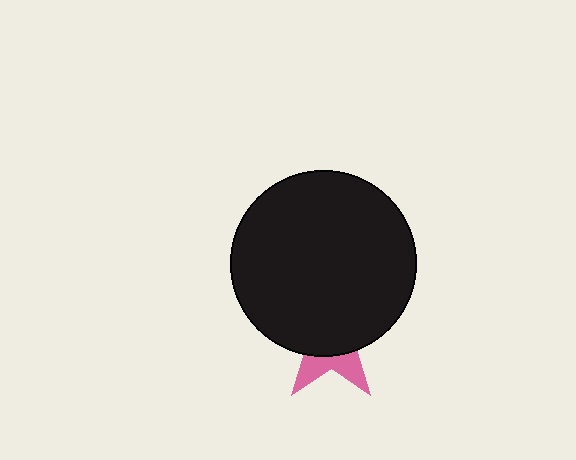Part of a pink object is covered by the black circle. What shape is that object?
It is a star.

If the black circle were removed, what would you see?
You would see the complete pink star.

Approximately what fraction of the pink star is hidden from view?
Roughly 68% of the pink star is hidden behind the black circle.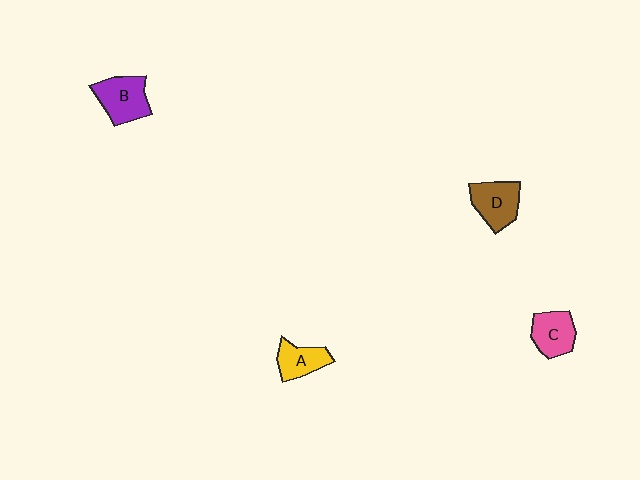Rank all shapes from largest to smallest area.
From largest to smallest: B (purple), D (brown), C (pink), A (yellow).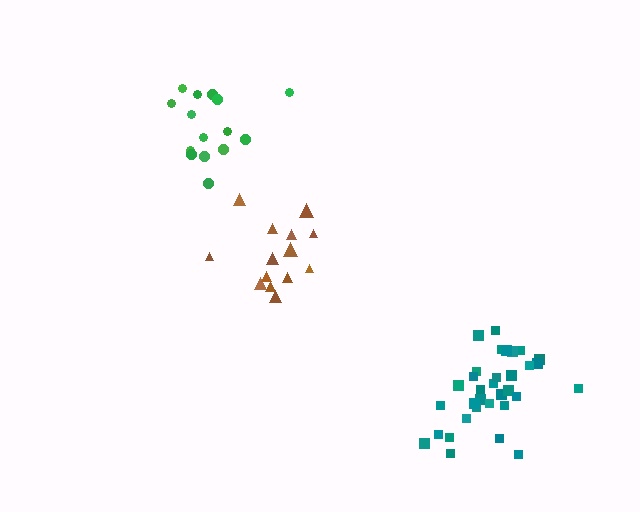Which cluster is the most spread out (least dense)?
Brown.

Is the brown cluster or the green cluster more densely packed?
Green.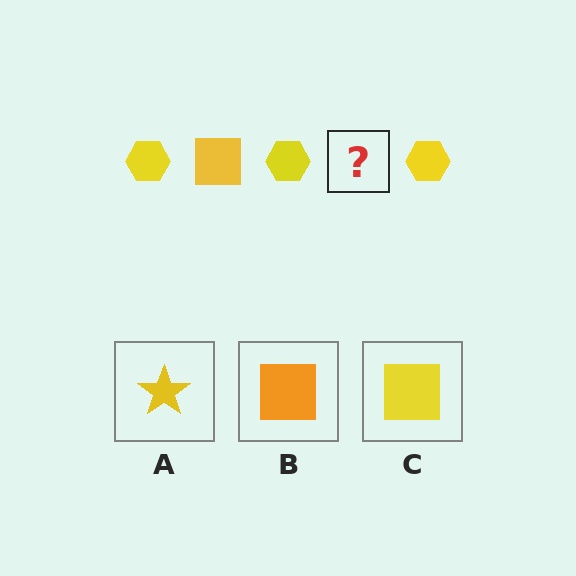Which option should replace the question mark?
Option C.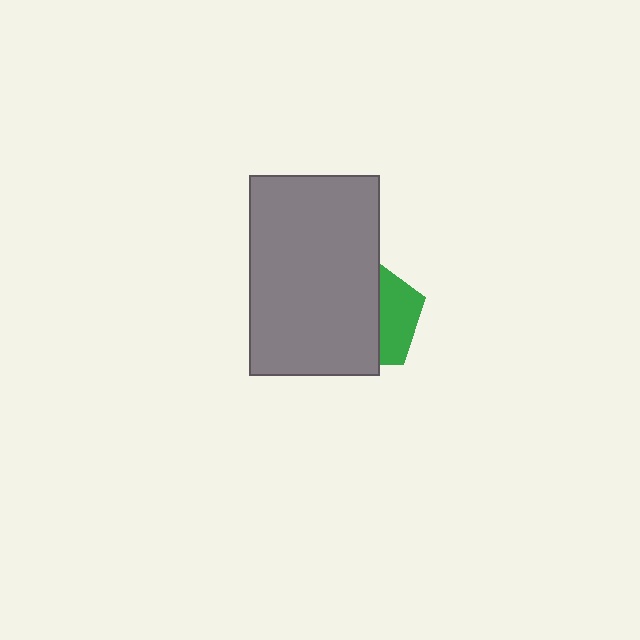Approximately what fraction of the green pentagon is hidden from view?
Roughly 64% of the green pentagon is hidden behind the gray rectangle.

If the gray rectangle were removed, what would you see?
You would see the complete green pentagon.